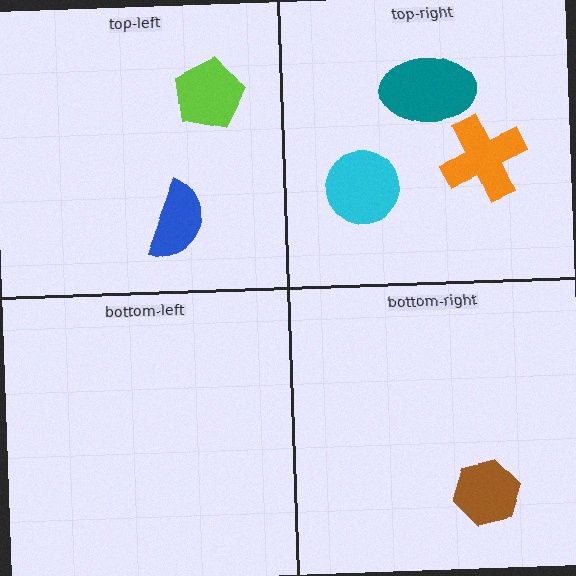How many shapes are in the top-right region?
3.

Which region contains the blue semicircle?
The top-left region.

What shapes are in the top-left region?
The lime pentagon, the blue semicircle.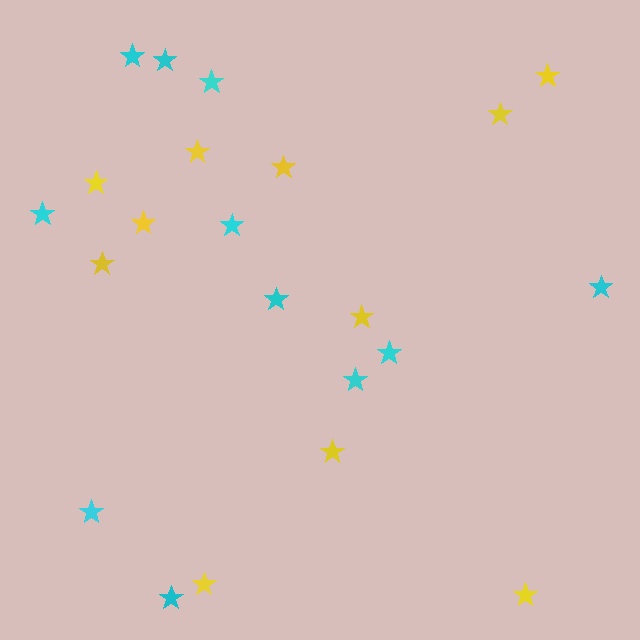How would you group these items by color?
There are 2 groups: one group of yellow stars (11) and one group of cyan stars (11).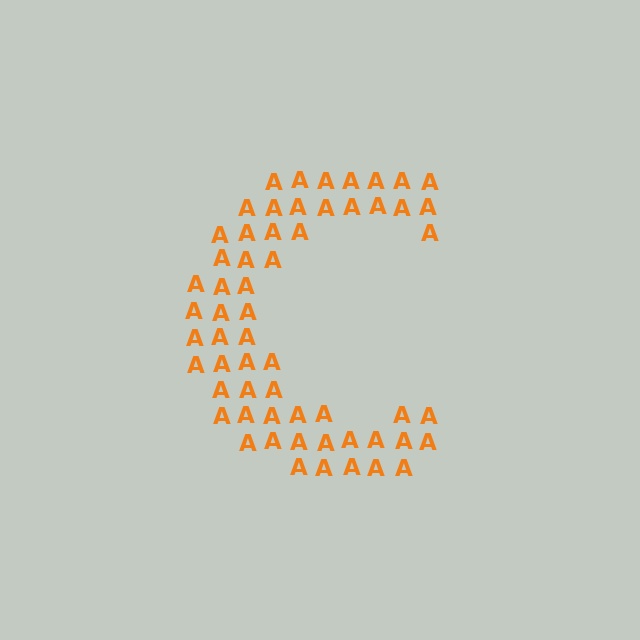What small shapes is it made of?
It is made of small letter A's.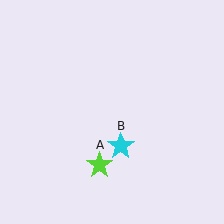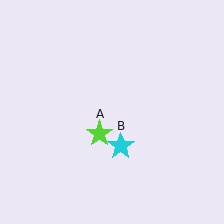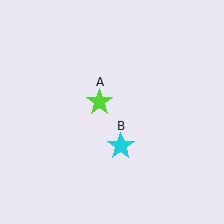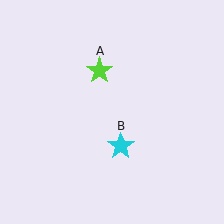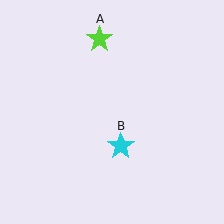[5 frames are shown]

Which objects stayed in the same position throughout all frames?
Cyan star (object B) remained stationary.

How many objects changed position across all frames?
1 object changed position: lime star (object A).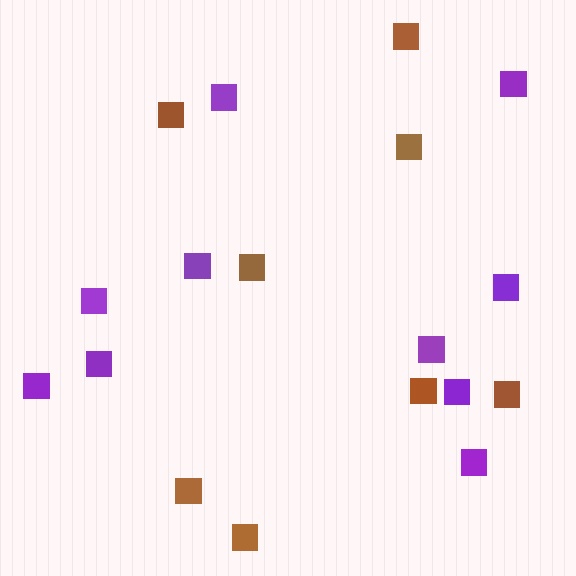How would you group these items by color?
There are 2 groups: one group of purple squares (10) and one group of brown squares (8).